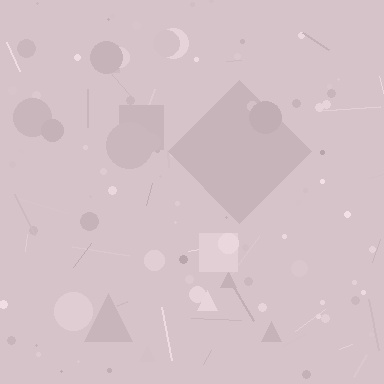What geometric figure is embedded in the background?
A diamond is embedded in the background.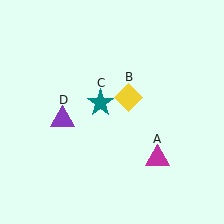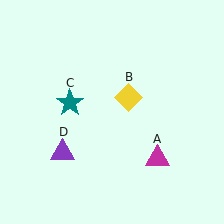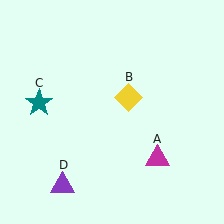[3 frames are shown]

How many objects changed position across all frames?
2 objects changed position: teal star (object C), purple triangle (object D).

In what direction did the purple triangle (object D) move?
The purple triangle (object D) moved down.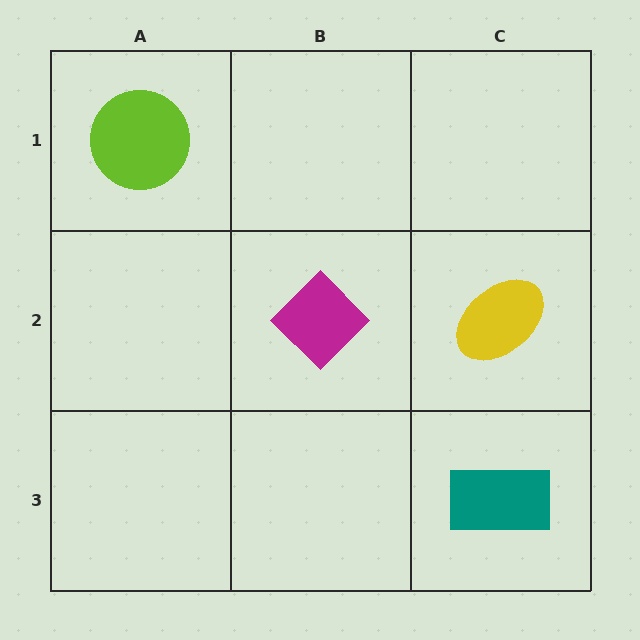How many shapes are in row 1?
1 shape.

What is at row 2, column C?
A yellow ellipse.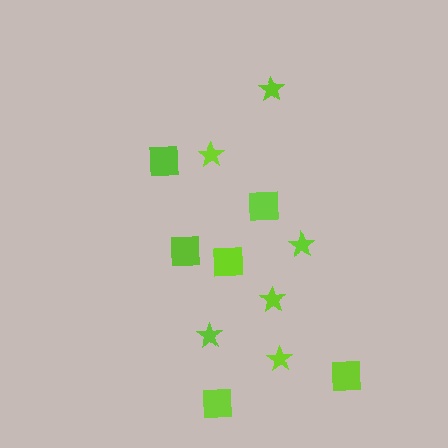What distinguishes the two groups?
There are 2 groups: one group of squares (6) and one group of stars (6).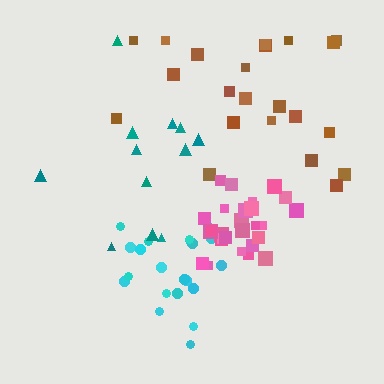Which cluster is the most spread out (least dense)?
Teal.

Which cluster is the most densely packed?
Pink.